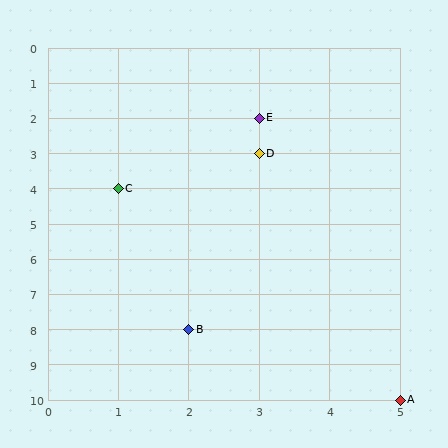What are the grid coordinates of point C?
Point C is at grid coordinates (1, 4).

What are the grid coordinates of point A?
Point A is at grid coordinates (5, 10).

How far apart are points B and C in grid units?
Points B and C are 1 column and 4 rows apart (about 4.1 grid units diagonally).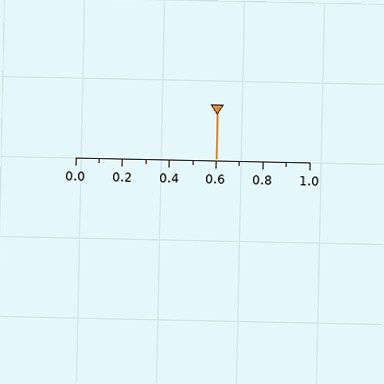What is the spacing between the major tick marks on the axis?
The major ticks are spaced 0.2 apart.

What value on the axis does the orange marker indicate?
The marker indicates approximately 0.6.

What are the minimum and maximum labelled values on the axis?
The axis runs from 0.0 to 1.0.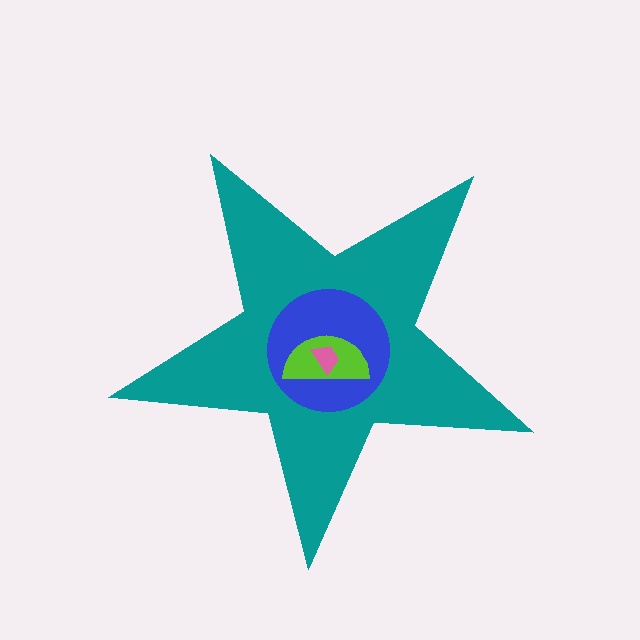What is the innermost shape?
The pink trapezoid.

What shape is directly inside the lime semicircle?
The pink trapezoid.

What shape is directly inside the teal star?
The blue circle.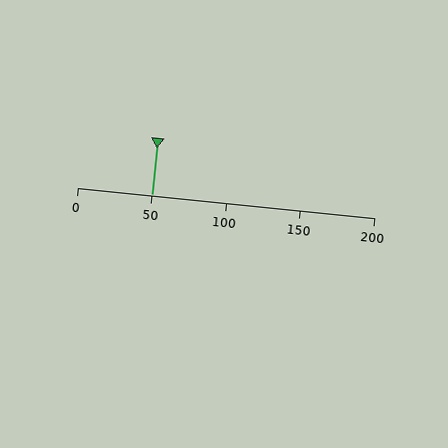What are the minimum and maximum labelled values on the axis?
The axis runs from 0 to 200.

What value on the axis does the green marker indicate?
The marker indicates approximately 50.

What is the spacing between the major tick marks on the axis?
The major ticks are spaced 50 apart.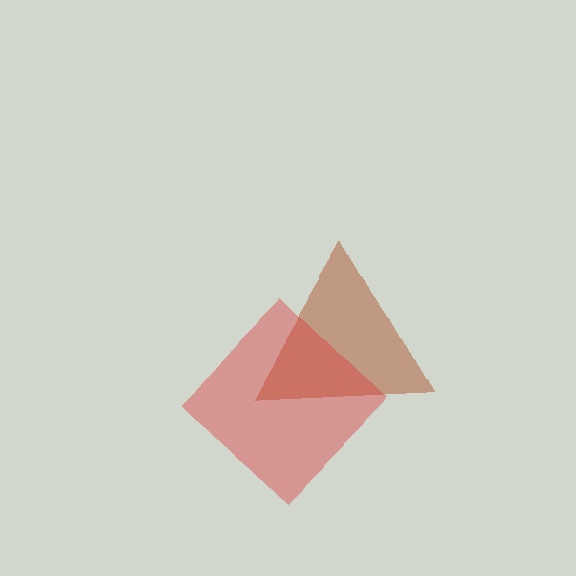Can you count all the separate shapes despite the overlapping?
Yes, there are 2 separate shapes.